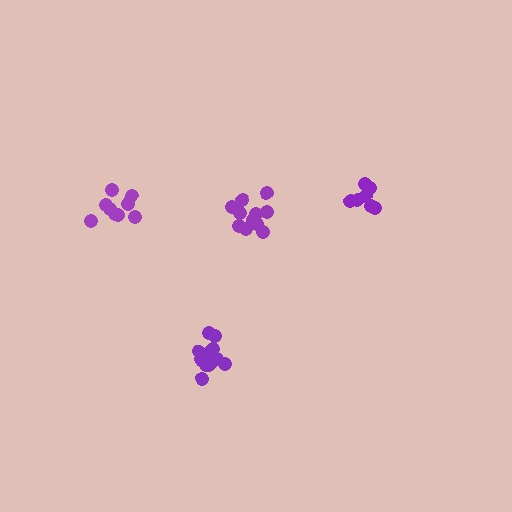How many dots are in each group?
Group 1: 11 dots, Group 2: 9 dots, Group 3: 12 dots, Group 4: 7 dots (39 total).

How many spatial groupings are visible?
There are 4 spatial groupings.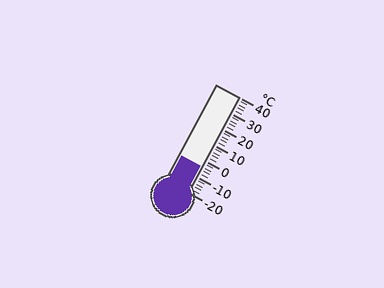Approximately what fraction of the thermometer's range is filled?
The thermometer is filled to approximately 25% of its range.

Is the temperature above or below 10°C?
The temperature is below 10°C.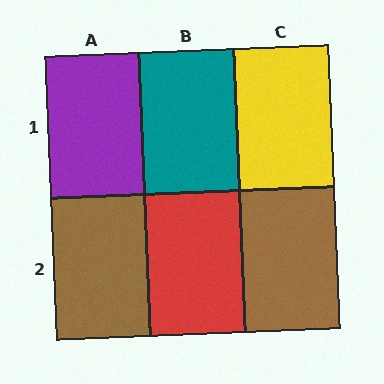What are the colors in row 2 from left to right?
Brown, red, brown.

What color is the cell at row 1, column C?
Yellow.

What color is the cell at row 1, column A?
Purple.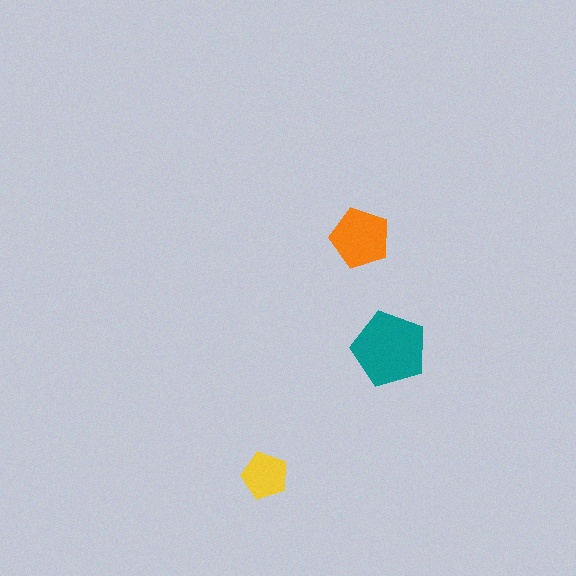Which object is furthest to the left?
The yellow pentagon is leftmost.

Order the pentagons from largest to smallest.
the teal one, the orange one, the yellow one.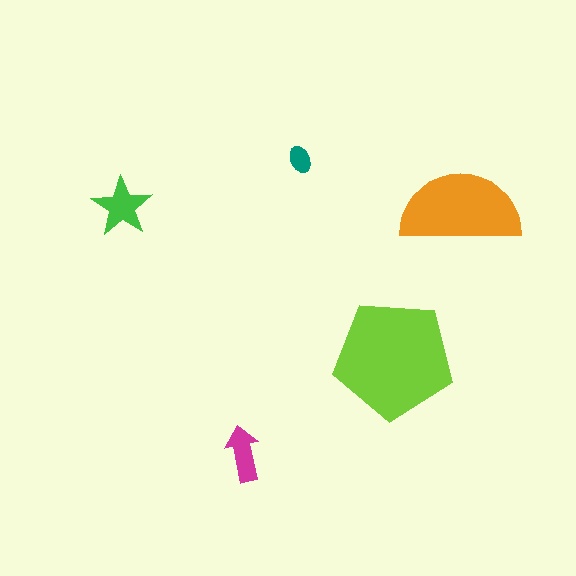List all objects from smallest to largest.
The teal ellipse, the magenta arrow, the green star, the orange semicircle, the lime pentagon.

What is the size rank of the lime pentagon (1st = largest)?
1st.